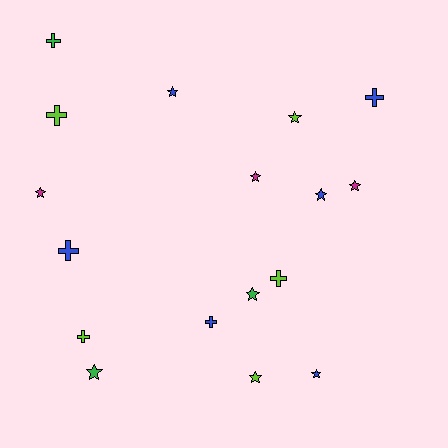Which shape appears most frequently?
Star, with 10 objects.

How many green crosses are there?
There is 1 green cross.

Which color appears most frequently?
Blue, with 6 objects.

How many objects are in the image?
There are 17 objects.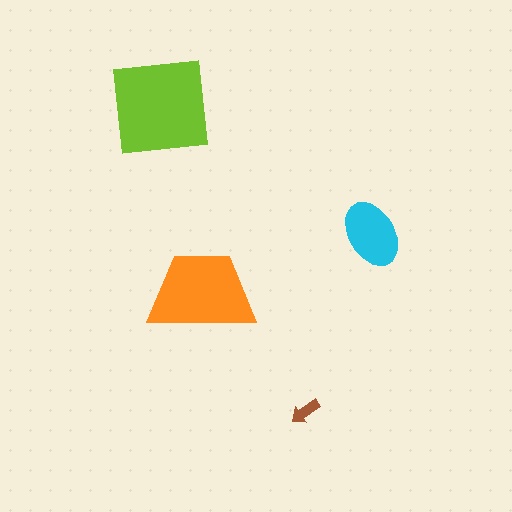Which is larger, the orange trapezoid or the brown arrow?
The orange trapezoid.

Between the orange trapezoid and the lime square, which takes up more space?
The lime square.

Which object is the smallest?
The brown arrow.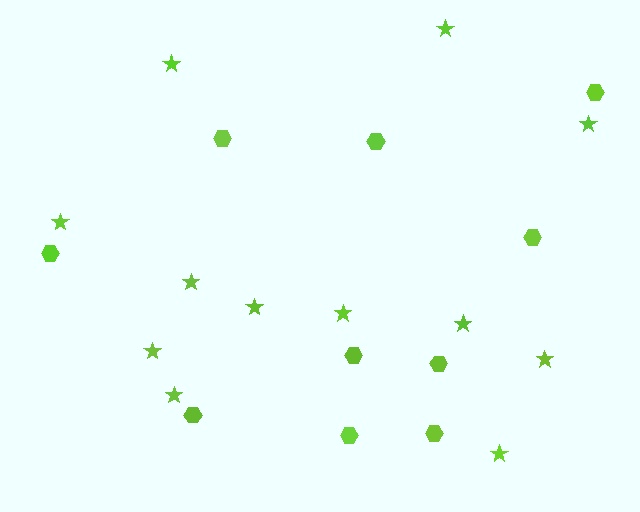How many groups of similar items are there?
There are 2 groups: one group of stars (12) and one group of hexagons (10).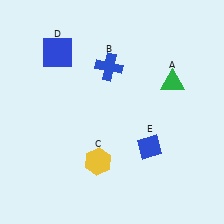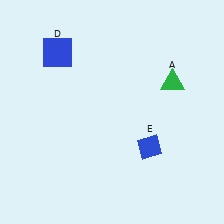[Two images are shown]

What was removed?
The yellow hexagon (C), the blue cross (B) were removed in Image 2.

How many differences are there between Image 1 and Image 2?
There are 2 differences between the two images.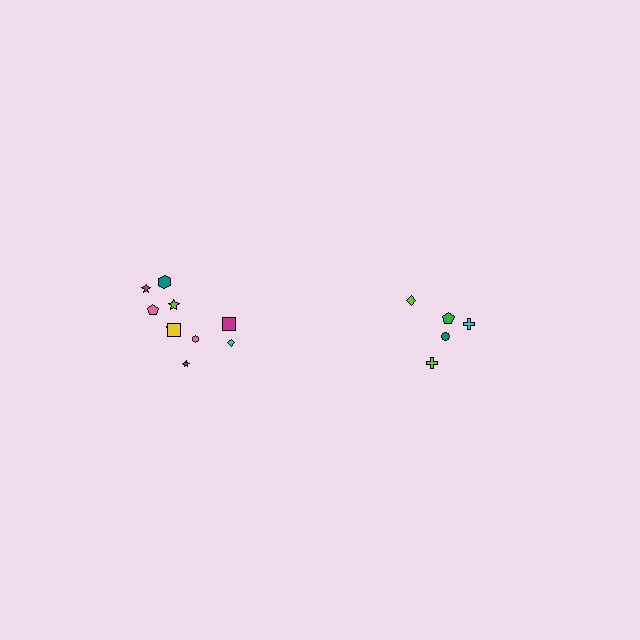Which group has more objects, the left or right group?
The left group.